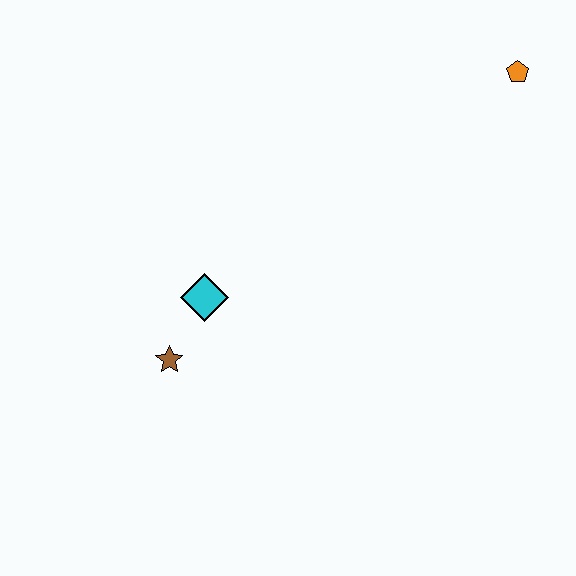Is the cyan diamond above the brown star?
Yes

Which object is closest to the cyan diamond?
The brown star is closest to the cyan diamond.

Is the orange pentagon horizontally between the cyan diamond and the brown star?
No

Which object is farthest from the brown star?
The orange pentagon is farthest from the brown star.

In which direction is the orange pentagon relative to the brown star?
The orange pentagon is to the right of the brown star.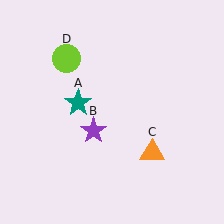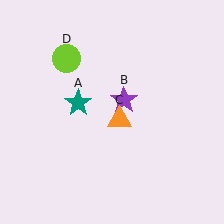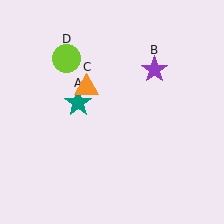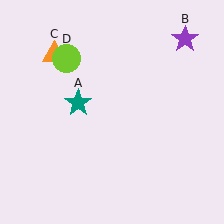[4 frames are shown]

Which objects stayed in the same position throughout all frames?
Teal star (object A) and lime circle (object D) remained stationary.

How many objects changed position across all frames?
2 objects changed position: purple star (object B), orange triangle (object C).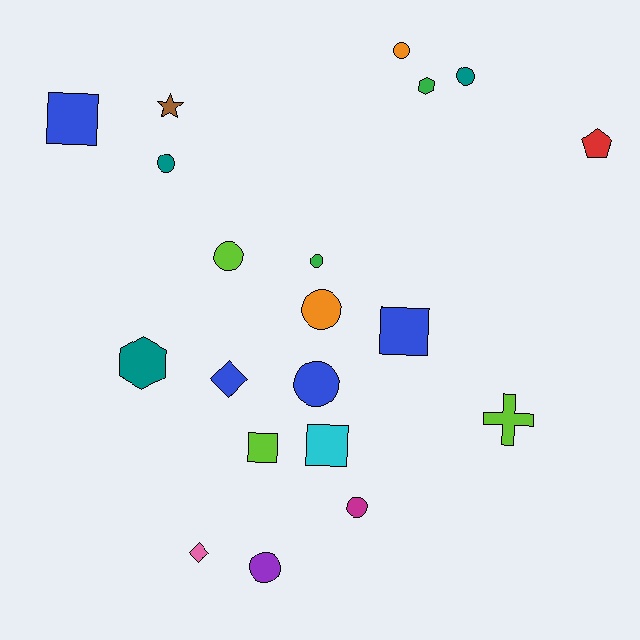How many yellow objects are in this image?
There are no yellow objects.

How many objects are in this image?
There are 20 objects.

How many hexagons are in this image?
There are 2 hexagons.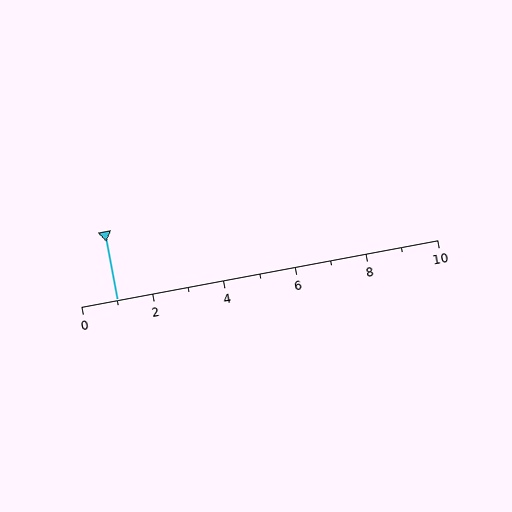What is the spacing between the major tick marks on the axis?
The major ticks are spaced 2 apart.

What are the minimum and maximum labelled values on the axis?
The axis runs from 0 to 10.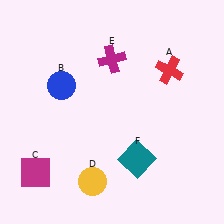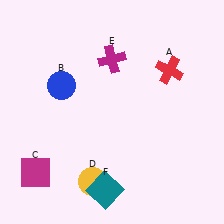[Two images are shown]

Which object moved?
The teal square (F) moved left.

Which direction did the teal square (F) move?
The teal square (F) moved left.